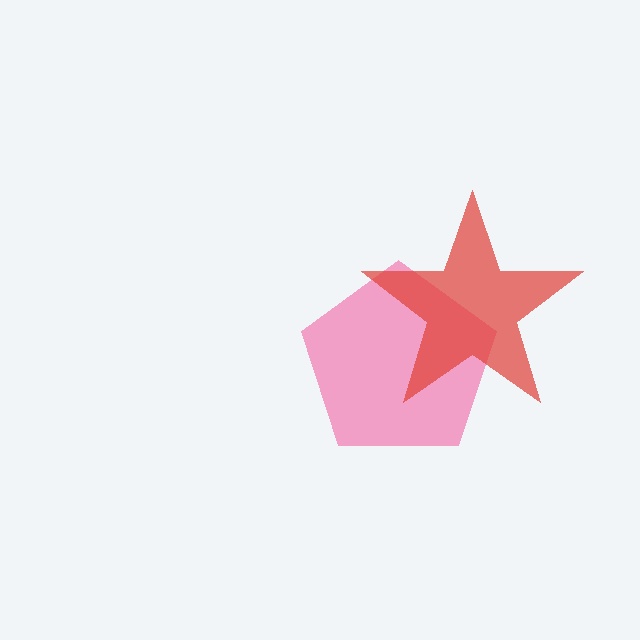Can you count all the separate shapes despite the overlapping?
Yes, there are 2 separate shapes.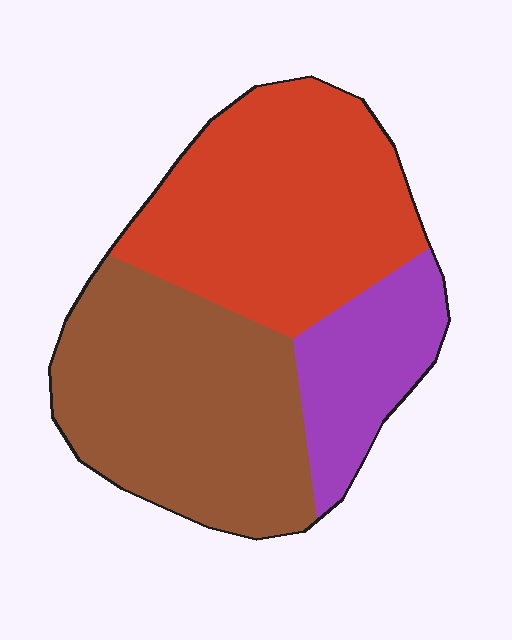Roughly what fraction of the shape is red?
Red takes up between a third and a half of the shape.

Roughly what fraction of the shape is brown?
Brown takes up about two fifths (2/5) of the shape.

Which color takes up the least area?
Purple, at roughly 20%.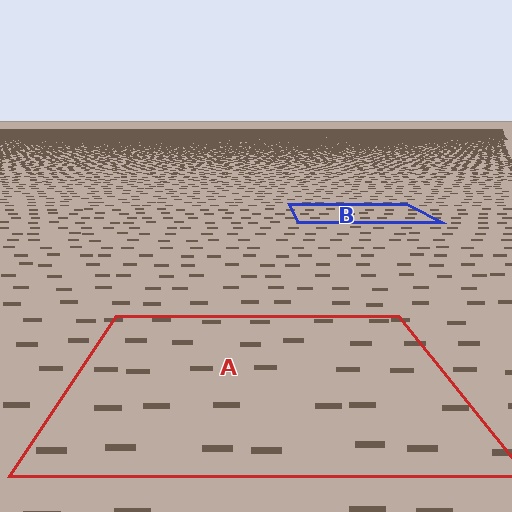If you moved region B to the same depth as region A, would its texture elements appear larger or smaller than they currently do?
They would appear larger. At a closer depth, the same texture elements are projected at a bigger on-screen size.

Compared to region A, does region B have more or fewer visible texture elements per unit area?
Region B has more texture elements per unit area — they are packed more densely because it is farther away.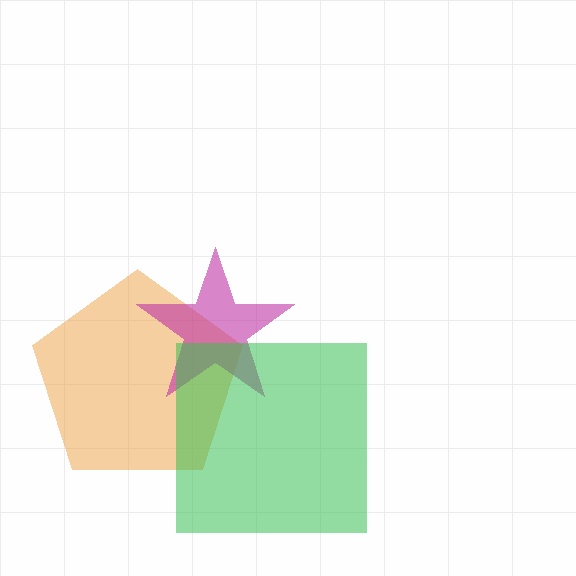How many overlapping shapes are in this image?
There are 3 overlapping shapes in the image.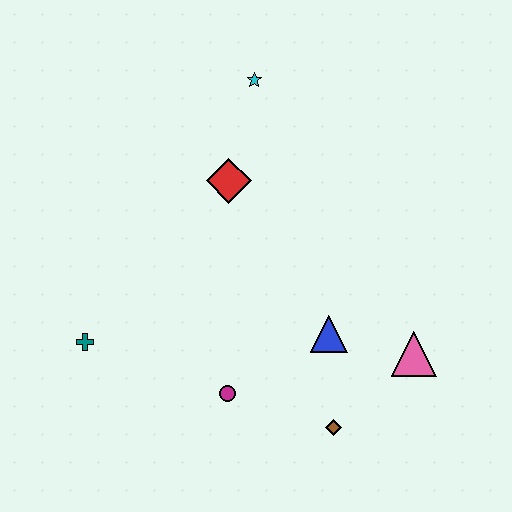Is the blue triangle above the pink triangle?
Yes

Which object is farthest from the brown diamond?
The cyan star is farthest from the brown diamond.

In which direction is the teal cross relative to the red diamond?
The teal cross is below the red diamond.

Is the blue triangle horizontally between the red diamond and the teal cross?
No